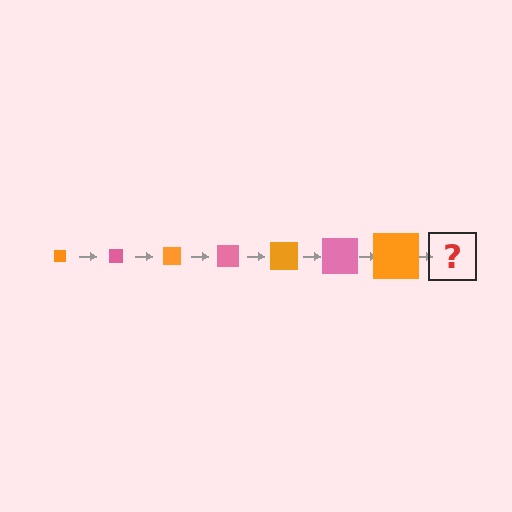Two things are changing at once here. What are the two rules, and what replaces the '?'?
The two rules are that the square grows larger each step and the color cycles through orange and pink. The '?' should be a pink square, larger than the previous one.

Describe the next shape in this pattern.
It should be a pink square, larger than the previous one.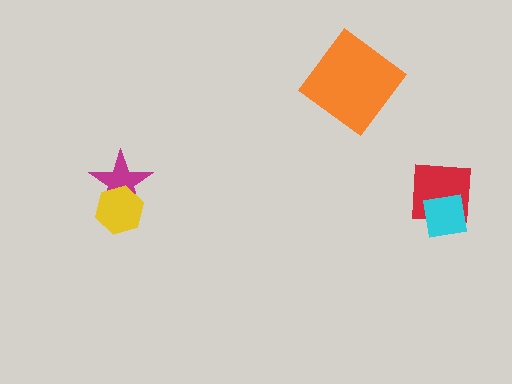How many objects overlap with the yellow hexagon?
1 object overlaps with the yellow hexagon.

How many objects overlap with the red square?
1 object overlaps with the red square.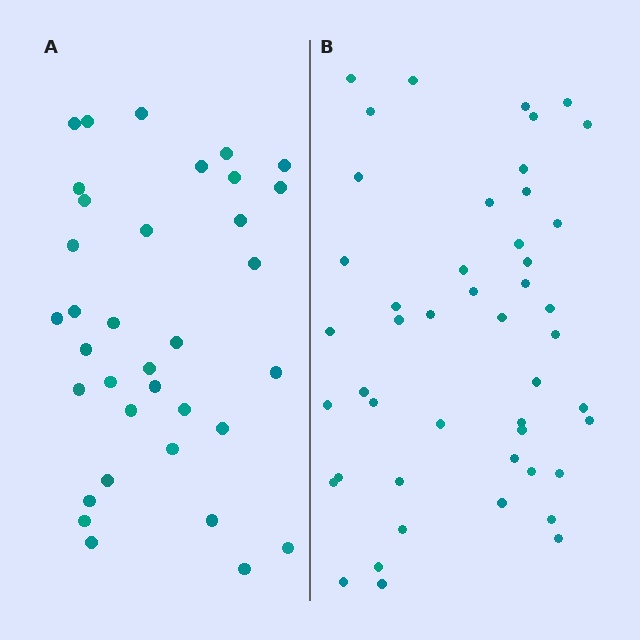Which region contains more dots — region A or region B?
Region B (the right region) has more dots.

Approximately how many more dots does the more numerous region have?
Region B has roughly 12 or so more dots than region A.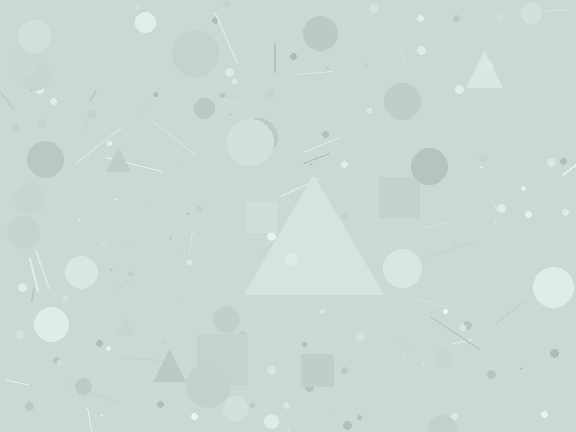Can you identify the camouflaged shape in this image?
The camouflaged shape is a triangle.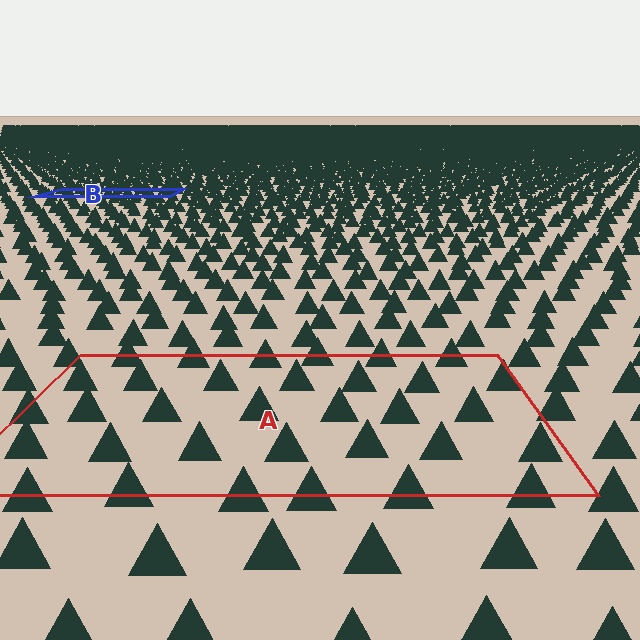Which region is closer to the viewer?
Region A is closer. The texture elements there are larger and more spread out.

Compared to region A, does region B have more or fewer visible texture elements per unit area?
Region B has more texture elements per unit area — they are packed more densely because it is farther away.